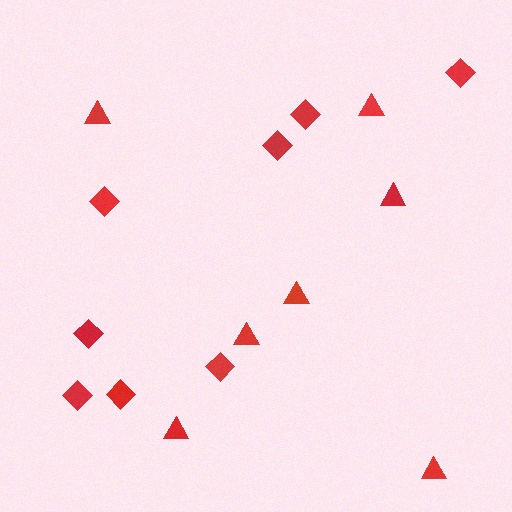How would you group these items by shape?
There are 2 groups: one group of diamonds (8) and one group of triangles (7).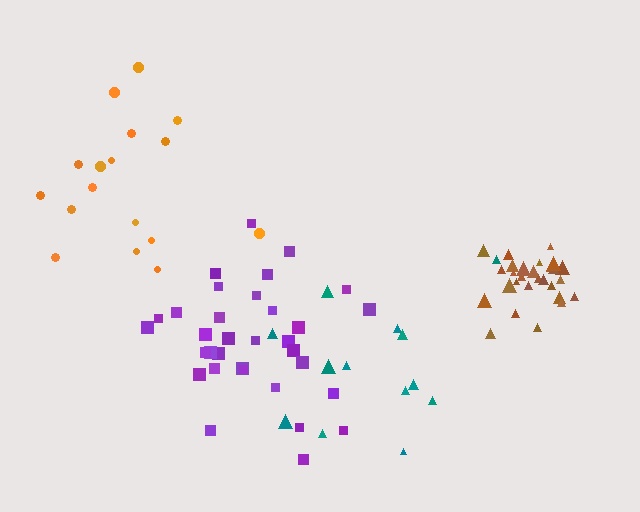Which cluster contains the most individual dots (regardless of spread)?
Purple (33).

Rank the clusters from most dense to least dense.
brown, purple, orange, teal.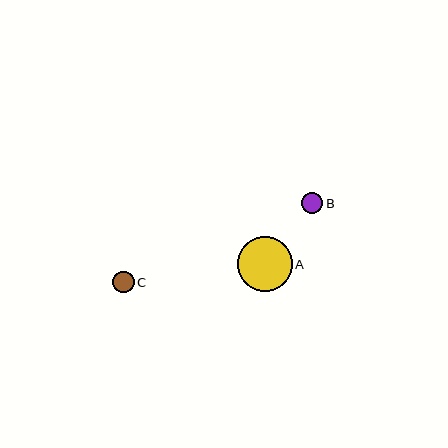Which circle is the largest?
Circle A is the largest with a size of approximately 55 pixels.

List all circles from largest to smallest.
From largest to smallest: A, C, B.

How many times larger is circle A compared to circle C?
Circle A is approximately 2.6 times the size of circle C.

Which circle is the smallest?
Circle B is the smallest with a size of approximately 21 pixels.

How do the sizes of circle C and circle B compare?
Circle C and circle B are approximately the same size.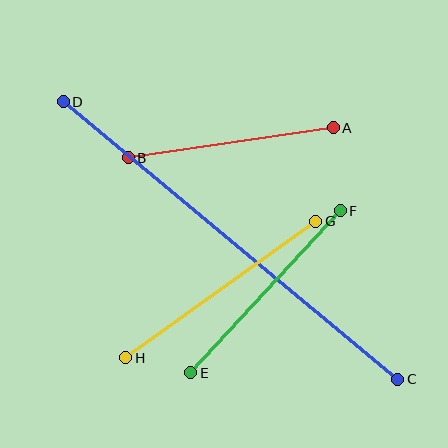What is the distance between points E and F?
The distance is approximately 220 pixels.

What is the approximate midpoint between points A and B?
The midpoint is at approximately (231, 143) pixels.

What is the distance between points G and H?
The distance is approximately 234 pixels.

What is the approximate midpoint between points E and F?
The midpoint is at approximately (266, 292) pixels.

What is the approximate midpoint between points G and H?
The midpoint is at approximately (221, 289) pixels.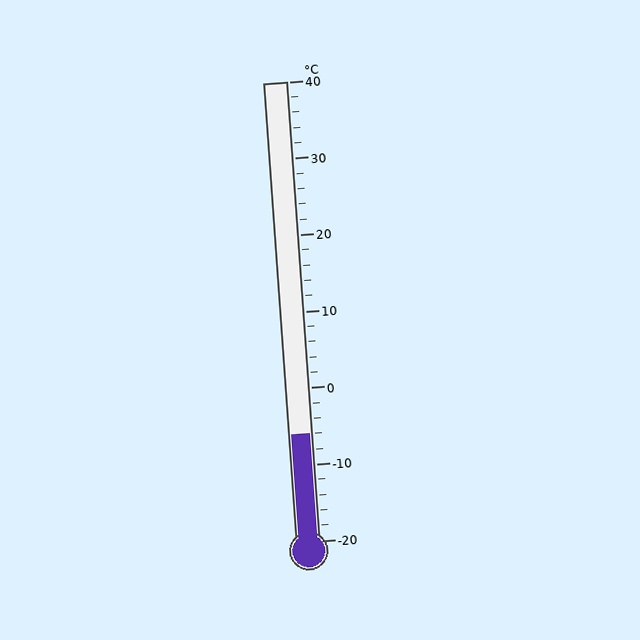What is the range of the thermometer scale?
The thermometer scale ranges from -20°C to 40°C.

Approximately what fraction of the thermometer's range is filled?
The thermometer is filled to approximately 25% of its range.